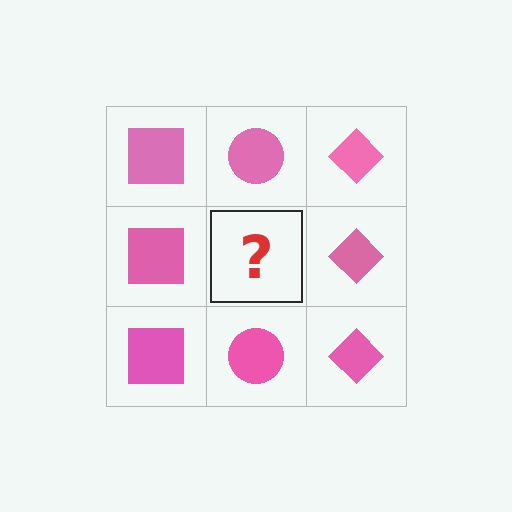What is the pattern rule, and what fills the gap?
The rule is that each column has a consistent shape. The gap should be filled with a pink circle.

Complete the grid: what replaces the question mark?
The question mark should be replaced with a pink circle.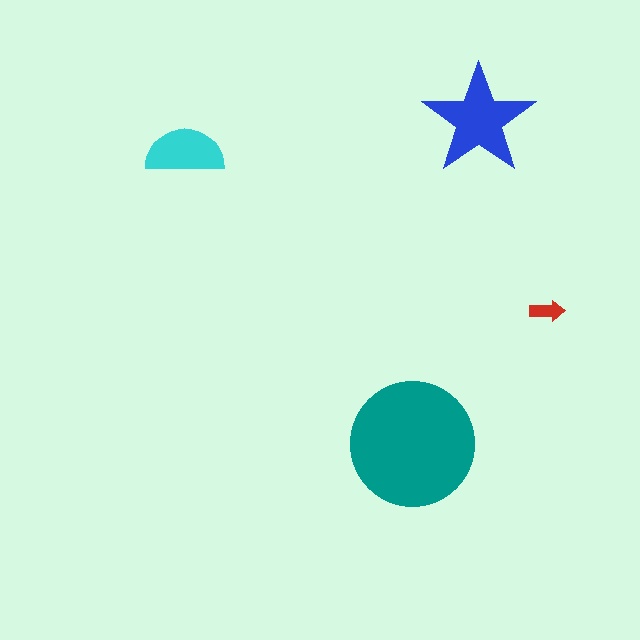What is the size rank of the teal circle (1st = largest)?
1st.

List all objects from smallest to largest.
The red arrow, the cyan semicircle, the blue star, the teal circle.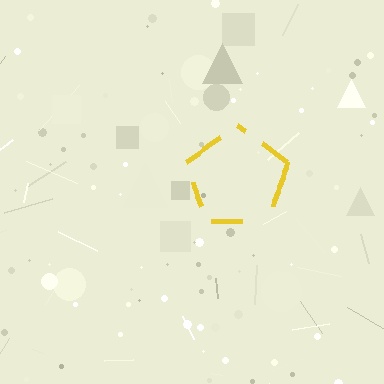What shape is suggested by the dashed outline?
The dashed outline suggests a pentagon.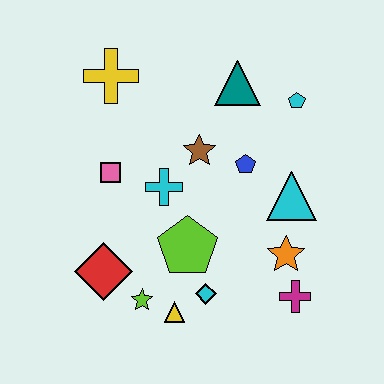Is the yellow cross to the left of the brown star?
Yes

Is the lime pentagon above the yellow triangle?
Yes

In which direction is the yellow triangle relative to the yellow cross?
The yellow triangle is below the yellow cross.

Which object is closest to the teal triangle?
The cyan pentagon is closest to the teal triangle.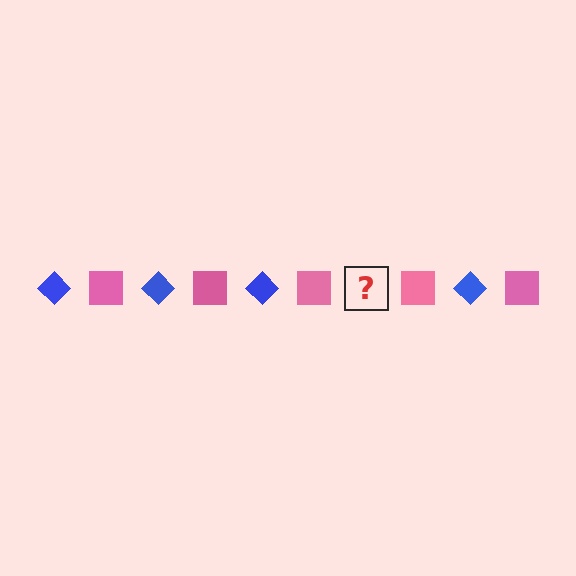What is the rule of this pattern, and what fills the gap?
The rule is that the pattern alternates between blue diamond and pink square. The gap should be filled with a blue diamond.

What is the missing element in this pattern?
The missing element is a blue diamond.